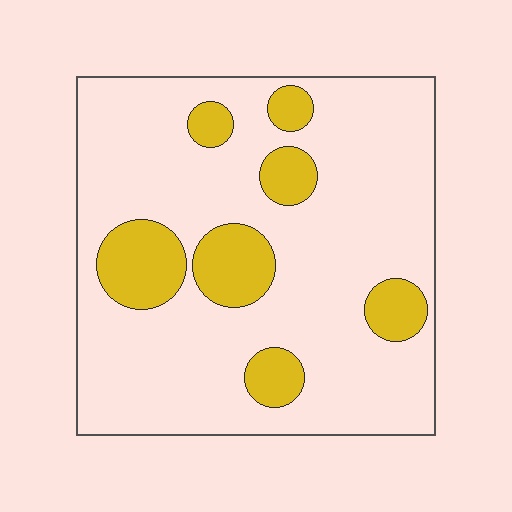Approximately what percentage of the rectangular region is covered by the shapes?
Approximately 20%.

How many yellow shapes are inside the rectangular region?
7.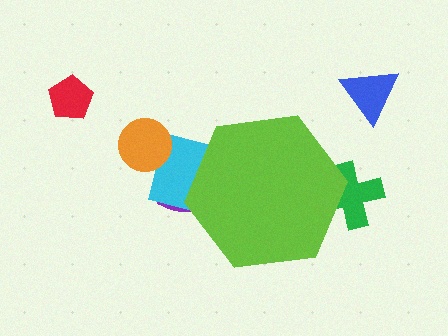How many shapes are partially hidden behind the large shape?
3 shapes are partially hidden.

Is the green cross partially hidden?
Yes, the green cross is partially hidden behind the lime hexagon.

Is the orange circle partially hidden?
No, the orange circle is fully visible.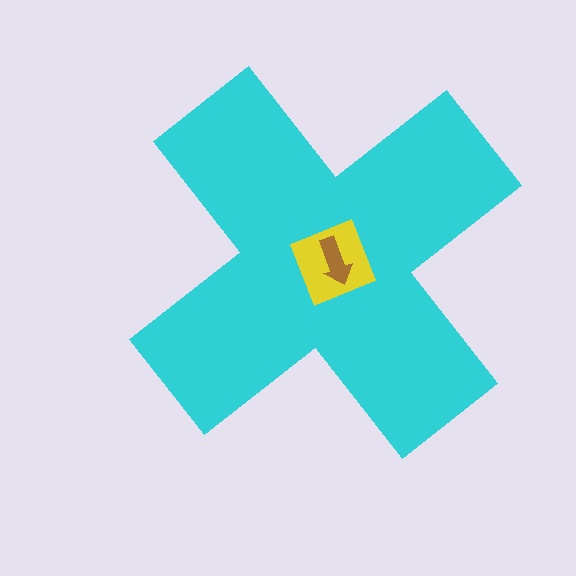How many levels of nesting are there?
3.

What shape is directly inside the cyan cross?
The yellow square.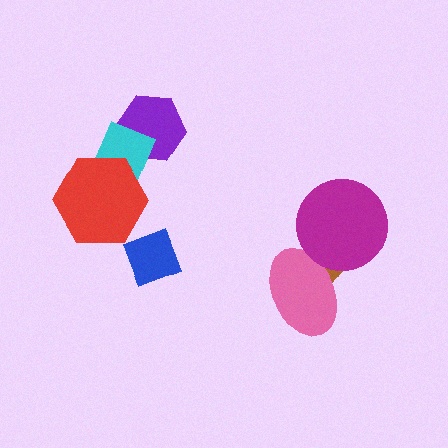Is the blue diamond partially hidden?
No, no other shape covers it.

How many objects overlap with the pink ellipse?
2 objects overlap with the pink ellipse.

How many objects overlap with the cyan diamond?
2 objects overlap with the cyan diamond.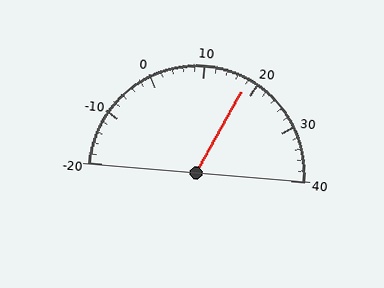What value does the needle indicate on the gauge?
The needle indicates approximately 18.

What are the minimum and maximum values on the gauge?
The gauge ranges from -20 to 40.